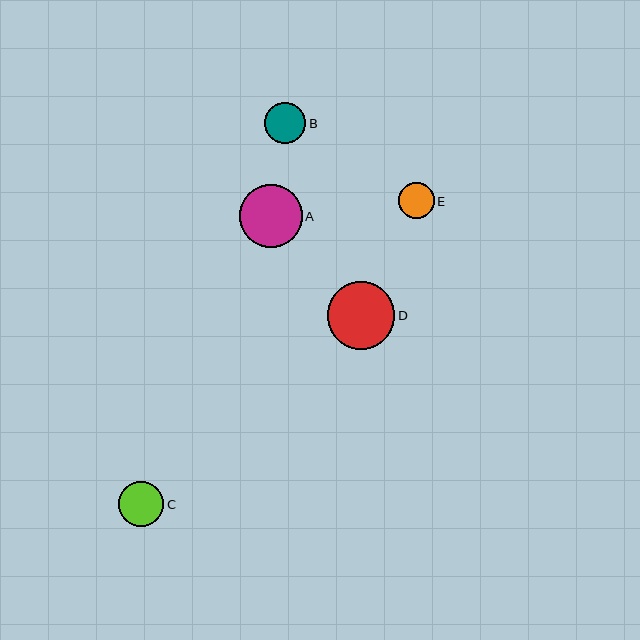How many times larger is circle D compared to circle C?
Circle D is approximately 1.5 times the size of circle C.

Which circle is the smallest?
Circle E is the smallest with a size of approximately 35 pixels.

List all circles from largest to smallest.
From largest to smallest: D, A, C, B, E.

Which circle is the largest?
Circle D is the largest with a size of approximately 67 pixels.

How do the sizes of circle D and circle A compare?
Circle D and circle A are approximately the same size.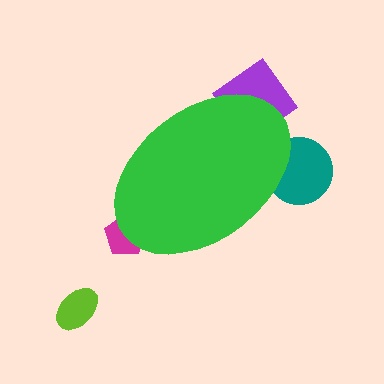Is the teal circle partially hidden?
Yes, the teal circle is partially hidden behind the green ellipse.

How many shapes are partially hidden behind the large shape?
3 shapes are partially hidden.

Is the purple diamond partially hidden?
Yes, the purple diamond is partially hidden behind the green ellipse.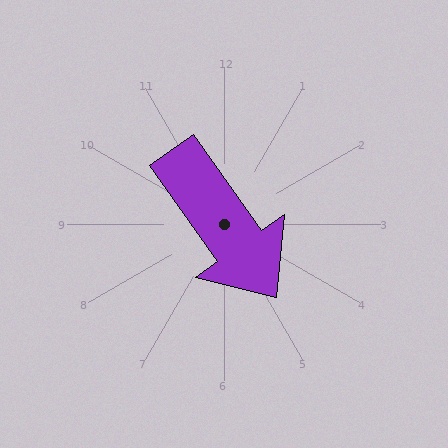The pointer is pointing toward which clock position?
Roughly 5 o'clock.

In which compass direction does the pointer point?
Southeast.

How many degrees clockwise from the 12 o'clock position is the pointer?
Approximately 145 degrees.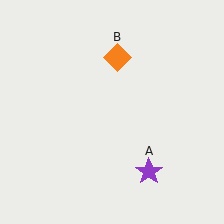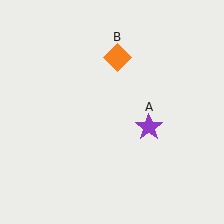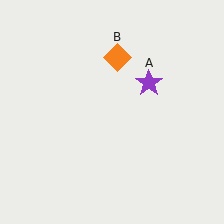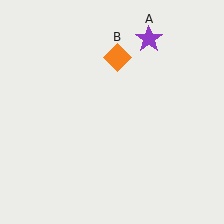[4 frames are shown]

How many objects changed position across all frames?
1 object changed position: purple star (object A).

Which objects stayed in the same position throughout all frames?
Orange diamond (object B) remained stationary.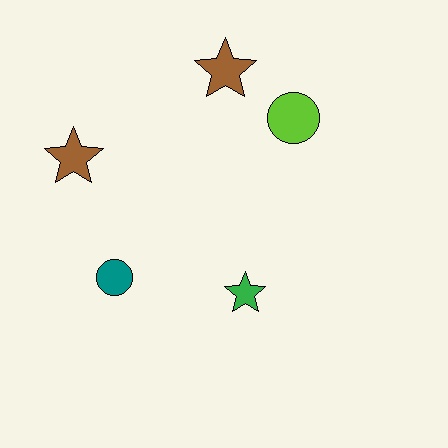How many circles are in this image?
There are 2 circles.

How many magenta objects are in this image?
There are no magenta objects.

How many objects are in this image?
There are 5 objects.